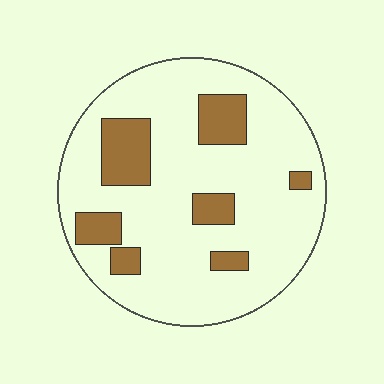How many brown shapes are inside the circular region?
7.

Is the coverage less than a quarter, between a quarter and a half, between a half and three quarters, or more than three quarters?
Less than a quarter.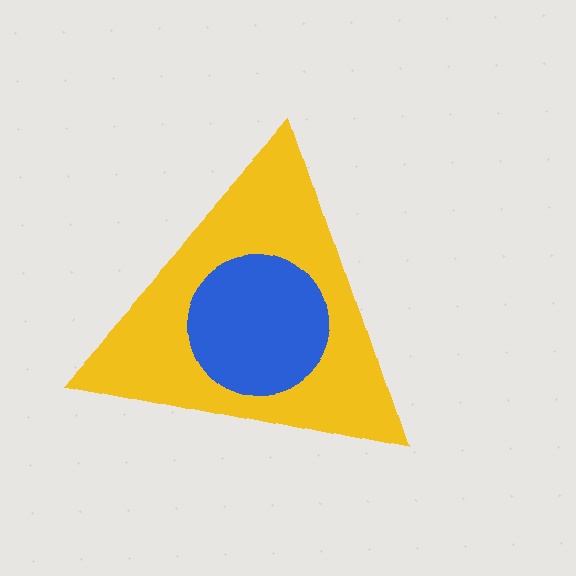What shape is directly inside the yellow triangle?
The blue circle.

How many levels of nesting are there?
2.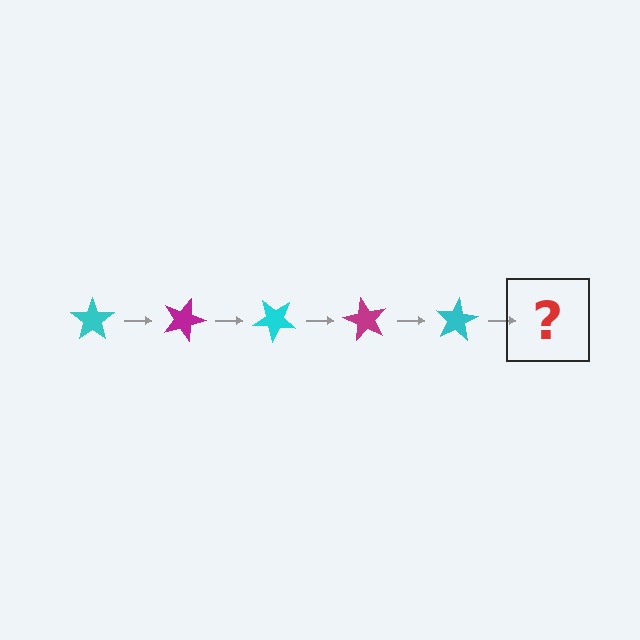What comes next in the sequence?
The next element should be a magenta star, rotated 100 degrees from the start.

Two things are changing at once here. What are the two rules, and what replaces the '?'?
The two rules are that it rotates 20 degrees each step and the color cycles through cyan and magenta. The '?' should be a magenta star, rotated 100 degrees from the start.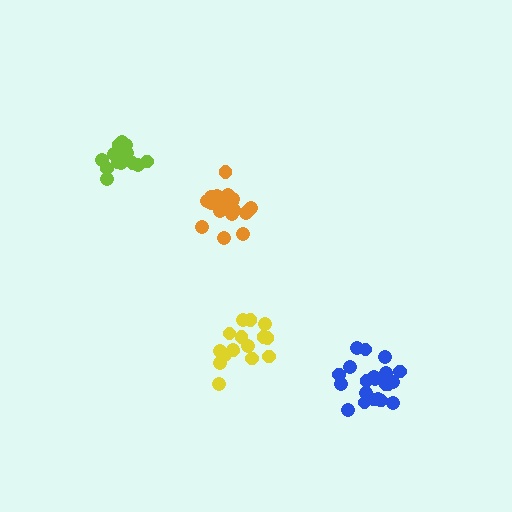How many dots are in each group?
Group 1: 16 dots, Group 2: 21 dots, Group 3: 15 dots, Group 4: 21 dots (73 total).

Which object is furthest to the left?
The lime cluster is leftmost.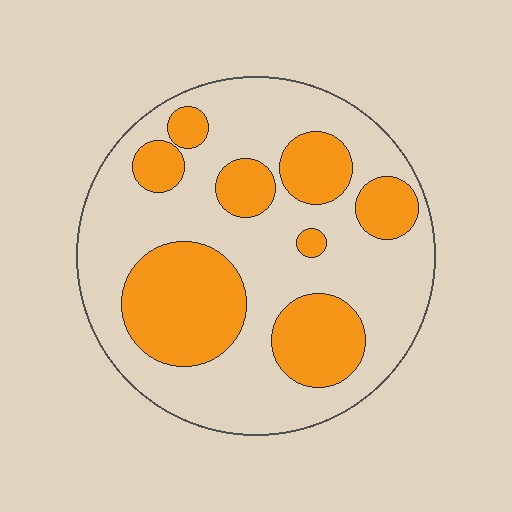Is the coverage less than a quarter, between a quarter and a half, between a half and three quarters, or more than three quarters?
Between a quarter and a half.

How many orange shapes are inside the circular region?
8.